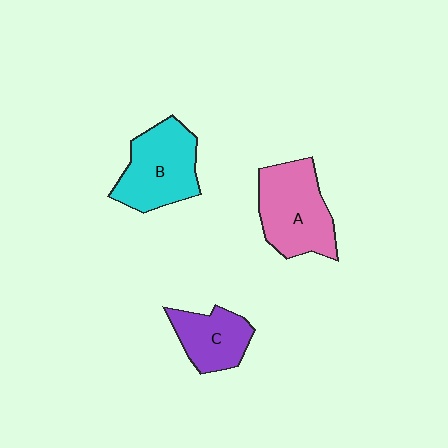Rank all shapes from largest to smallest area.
From largest to smallest: A (pink), B (cyan), C (purple).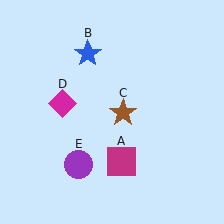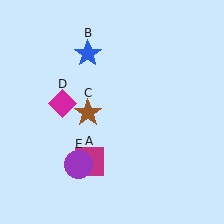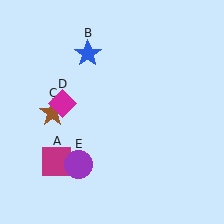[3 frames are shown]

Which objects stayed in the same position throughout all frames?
Blue star (object B) and magenta diamond (object D) and purple circle (object E) remained stationary.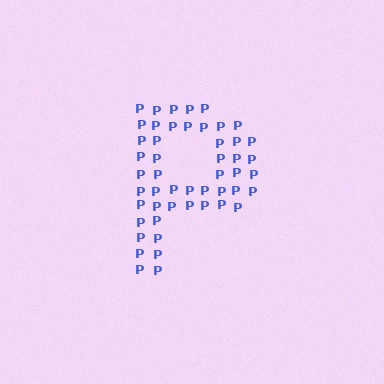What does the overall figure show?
The overall figure shows the letter P.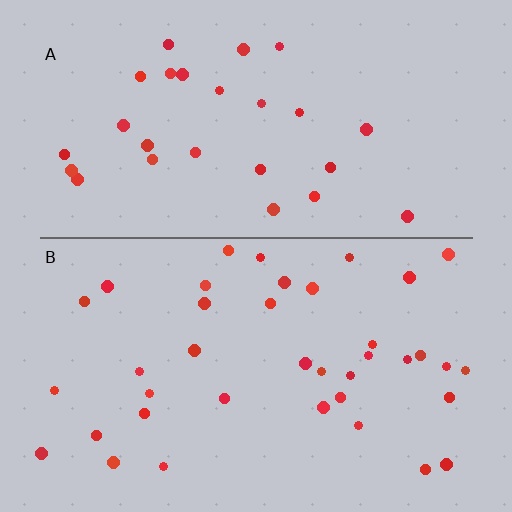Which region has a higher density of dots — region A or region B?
B (the bottom).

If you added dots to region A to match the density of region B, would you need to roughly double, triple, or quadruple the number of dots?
Approximately double.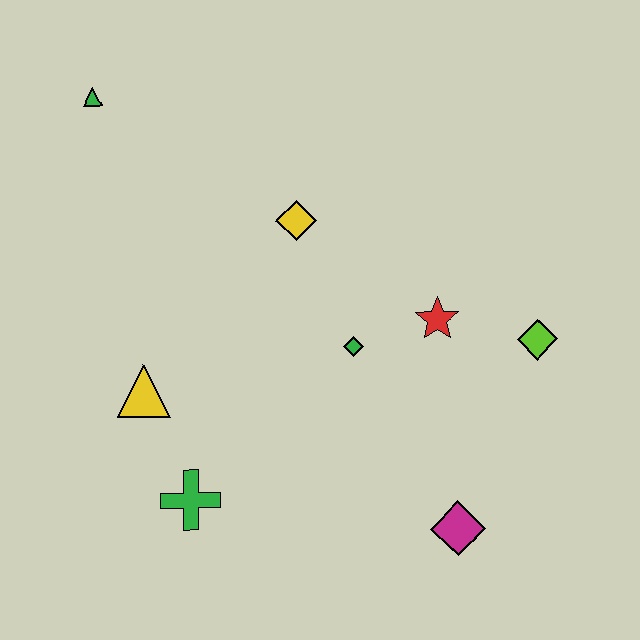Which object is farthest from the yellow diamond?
The magenta diamond is farthest from the yellow diamond.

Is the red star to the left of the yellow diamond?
No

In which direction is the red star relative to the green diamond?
The red star is to the right of the green diamond.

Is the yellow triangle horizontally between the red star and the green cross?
No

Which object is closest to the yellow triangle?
The green cross is closest to the yellow triangle.